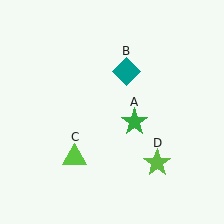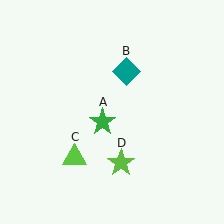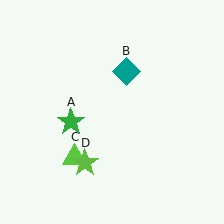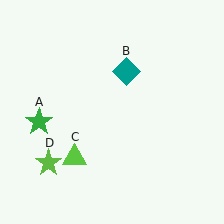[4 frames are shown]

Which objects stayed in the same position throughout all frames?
Teal diamond (object B) and lime triangle (object C) remained stationary.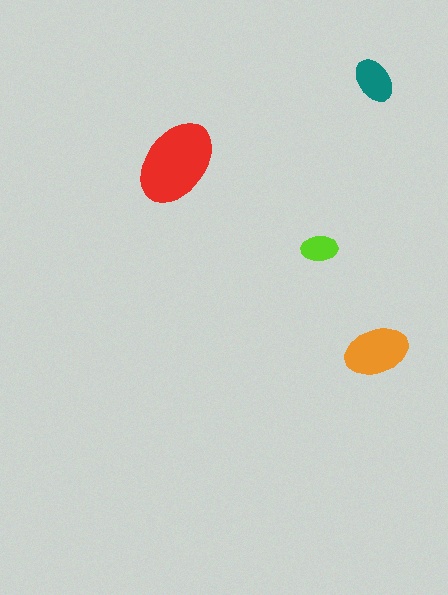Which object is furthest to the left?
The red ellipse is leftmost.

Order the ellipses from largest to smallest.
the red one, the orange one, the teal one, the lime one.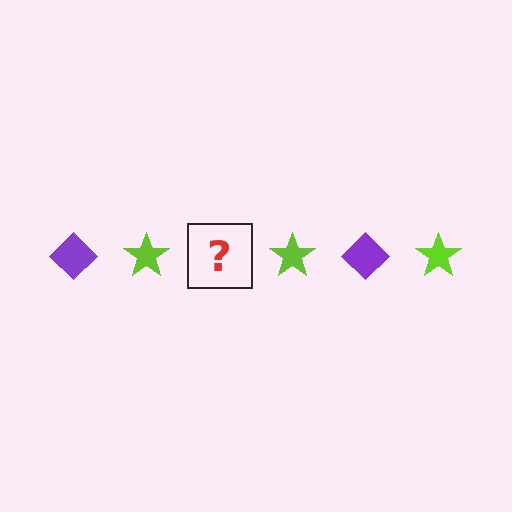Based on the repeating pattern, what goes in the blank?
The blank should be a purple diamond.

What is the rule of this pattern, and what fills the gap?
The rule is that the pattern alternates between purple diamond and lime star. The gap should be filled with a purple diamond.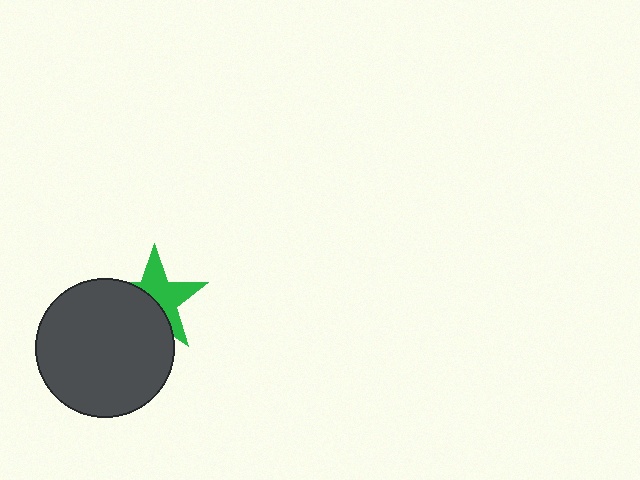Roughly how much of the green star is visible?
About half of it is visible (roughly 53%).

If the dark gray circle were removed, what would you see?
You would see the complete green star.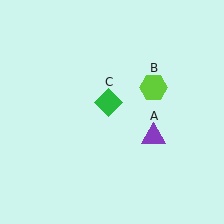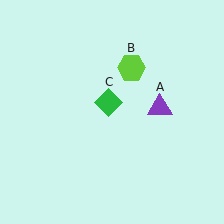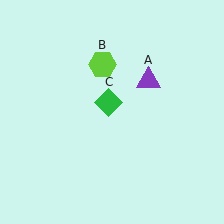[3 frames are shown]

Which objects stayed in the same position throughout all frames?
Green diamond (object C) remained stationary.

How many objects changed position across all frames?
2 objects changed position: purple triangle (object A), lime hexagon (object B).